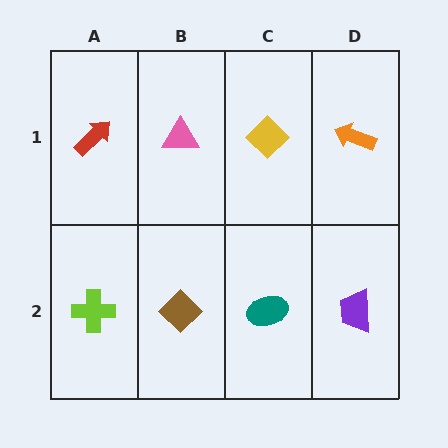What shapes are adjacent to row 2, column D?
An orange arrow (row 1, column D), a teal ellipse (row 2, column C).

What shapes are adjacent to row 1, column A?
A lime cross (row 2, column A), a pink triangle (row 1, column B).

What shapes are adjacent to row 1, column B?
A brown diamond (row 2, column B), a red arrow (row 1, column A), a yellow diamond (row 1, column C).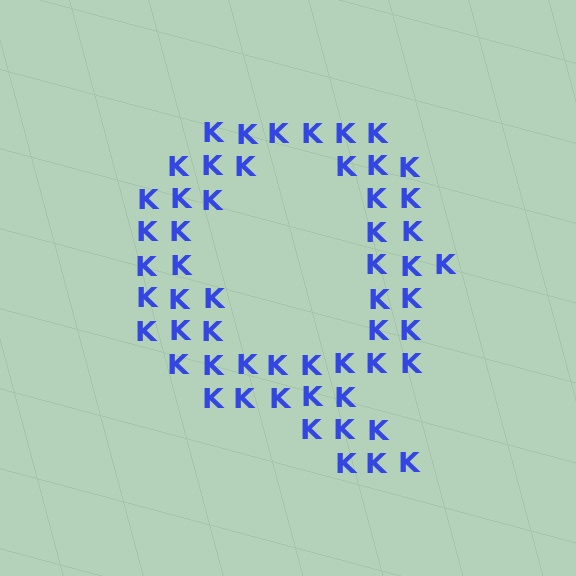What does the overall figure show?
The overall figure shows the letter Q.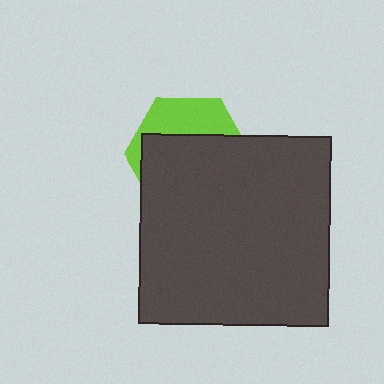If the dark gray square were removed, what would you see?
You would see the complete lime hexagon.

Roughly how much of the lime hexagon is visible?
A small part of it is visible (roughly 32%).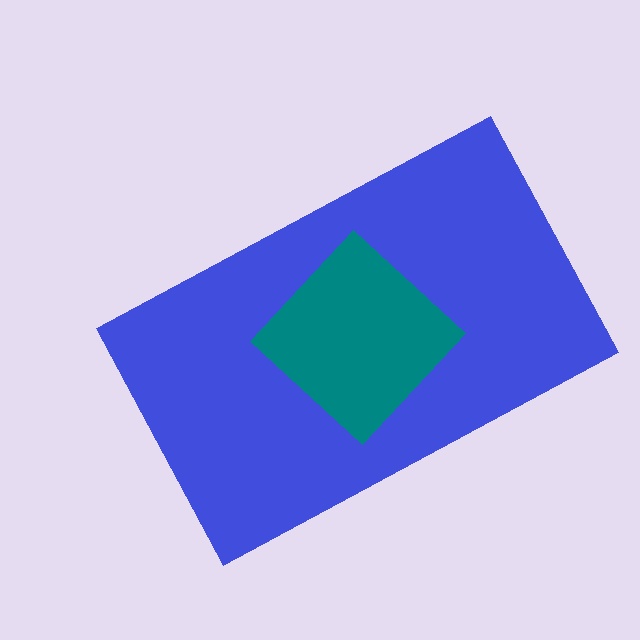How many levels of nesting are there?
2.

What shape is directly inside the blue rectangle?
The teal diamond.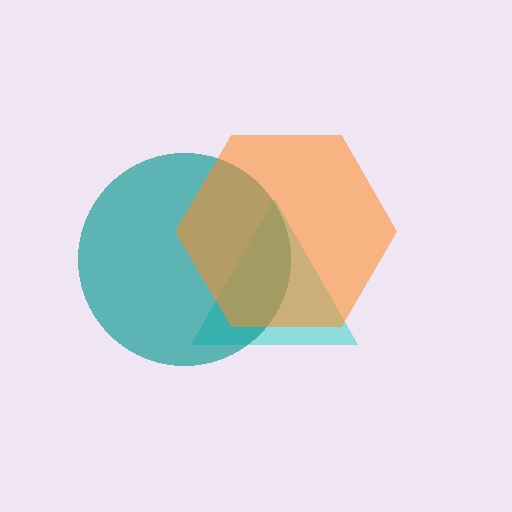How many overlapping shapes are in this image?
There are 3 overlapping shapes in the image.